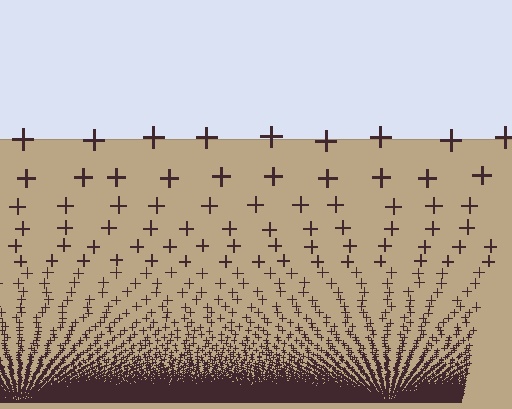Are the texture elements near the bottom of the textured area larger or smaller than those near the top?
Smaller. The gradient is inverted — elements near the bottom are smaller and denser.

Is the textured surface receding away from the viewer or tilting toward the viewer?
The surface appears to tilt toward the viewer. Texture elements get larger and sparser toward the top.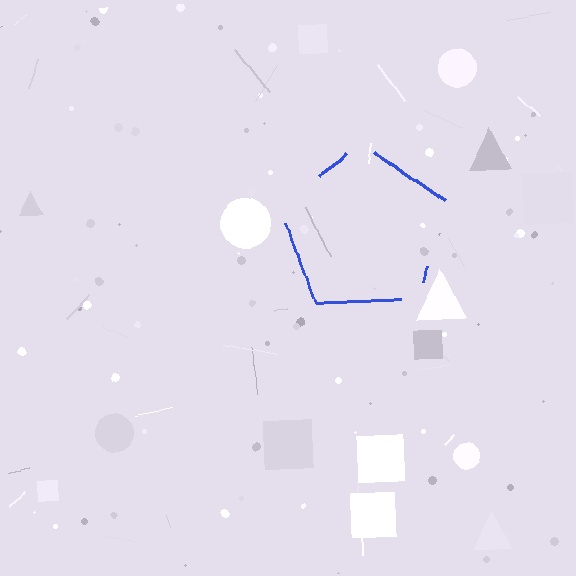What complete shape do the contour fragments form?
The contour fragments form a pentagon.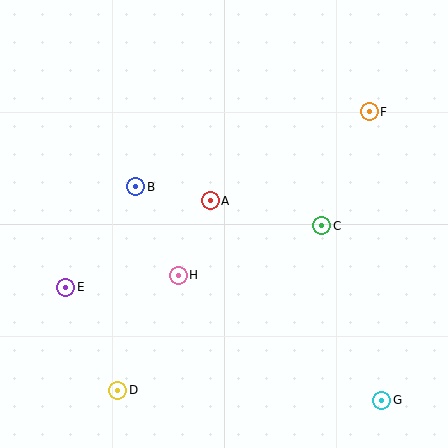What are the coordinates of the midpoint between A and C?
The midpoint between A and C is at (266, 213).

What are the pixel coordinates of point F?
Point F is at (369, 112).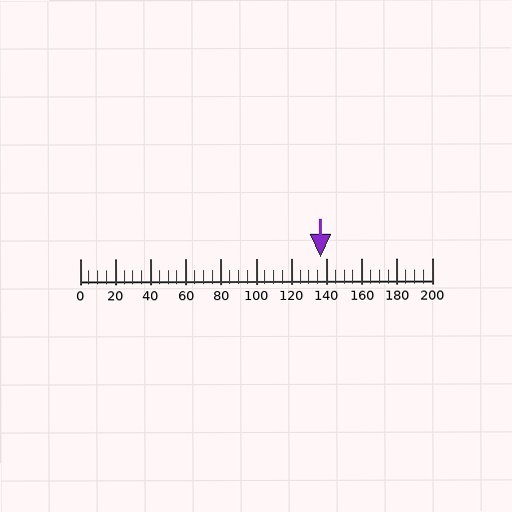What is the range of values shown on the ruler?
The ruler shows values from 0 to 200.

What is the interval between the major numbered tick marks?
The major tick marks are spaced 20 units apart.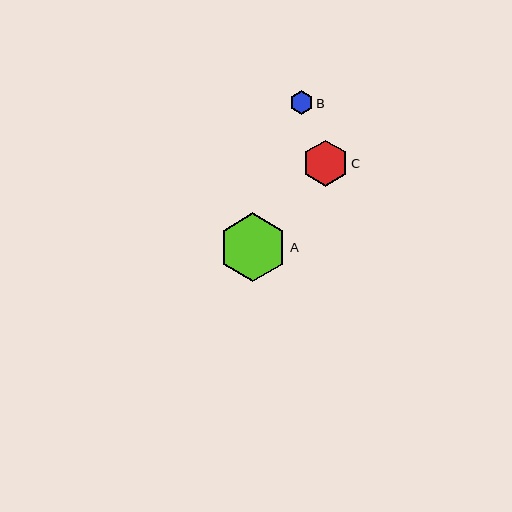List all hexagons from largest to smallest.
From largest to smallest: A, C, B.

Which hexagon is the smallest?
Hexagon B is the smallest with a size of approximately 24 pixels.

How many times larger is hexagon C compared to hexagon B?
Hexagon C is approximately 1.9 times the size of hexagon B.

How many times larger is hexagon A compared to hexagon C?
Hexagon A is approximately 1.5 times the size of hexagon C.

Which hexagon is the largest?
Hexagon A is the largest with a size of approximately 68 pixels.